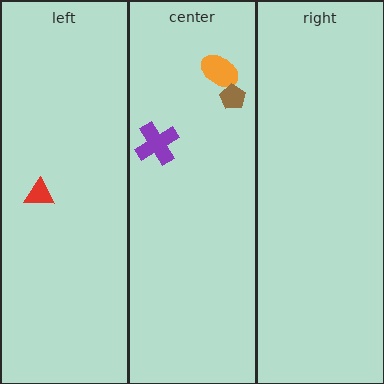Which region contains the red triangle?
The left region.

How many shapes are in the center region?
3.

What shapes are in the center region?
The purple cross, the orange ellipse, the brown pentagon.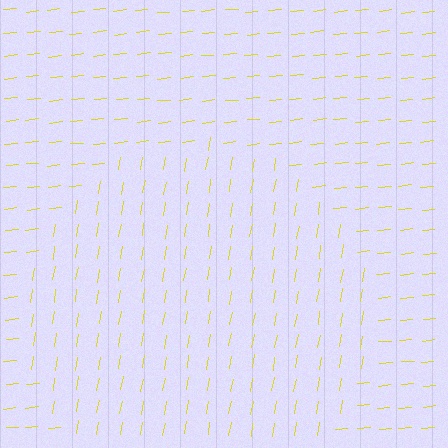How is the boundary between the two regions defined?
The boundary is defined purely by a change in line orientation (approximately 75 degrees difference). All lines are the same color and thickness.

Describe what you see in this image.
The image is filled with small yellow line segments. A circle region in the image has lines oriented differently from the surrounding lines, creating a visible texture boundary.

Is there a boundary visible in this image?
Yes, there is a texture boundary formed by a change in line orientation.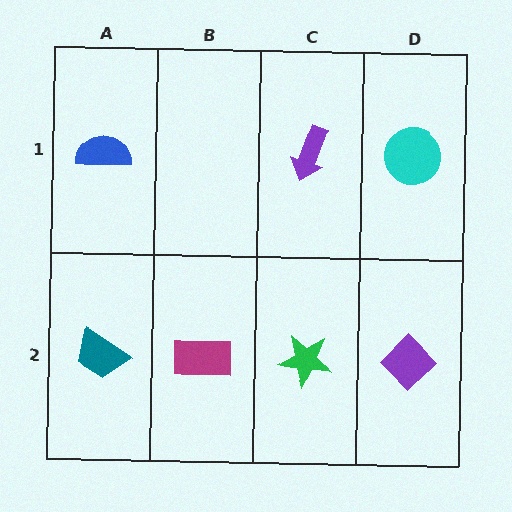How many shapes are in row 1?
3 shapes.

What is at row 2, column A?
A teal trapezoid.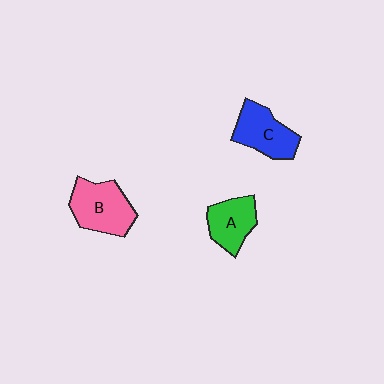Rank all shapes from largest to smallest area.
From largest to smallest: B (pink), C (blue), A (green).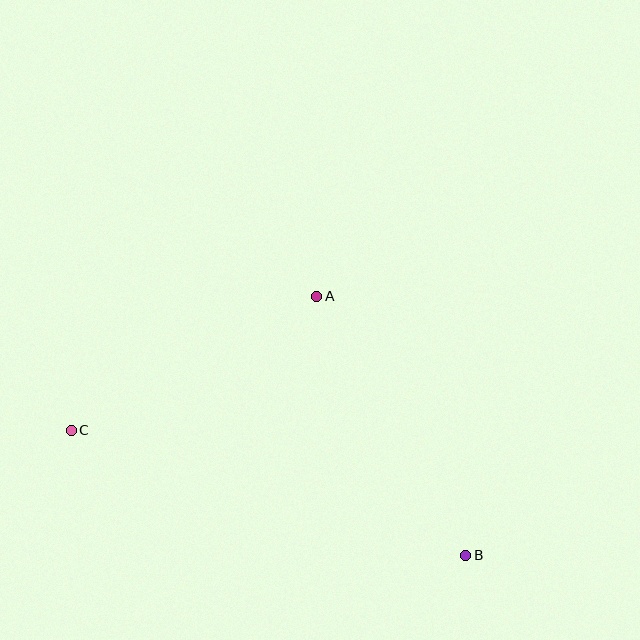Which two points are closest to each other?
Points A and C are closest to each other.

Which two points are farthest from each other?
Points B and C are farthest from each other.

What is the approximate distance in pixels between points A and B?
The distance between A and B is approximately 299 pixels.